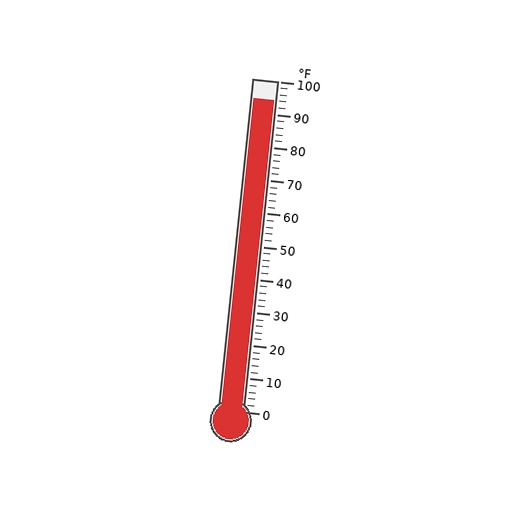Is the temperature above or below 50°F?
The temperature is above 50°F.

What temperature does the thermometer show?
The thermometer shows approximately 94°F.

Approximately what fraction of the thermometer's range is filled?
The thermometer is filled to approximately 95% of its range.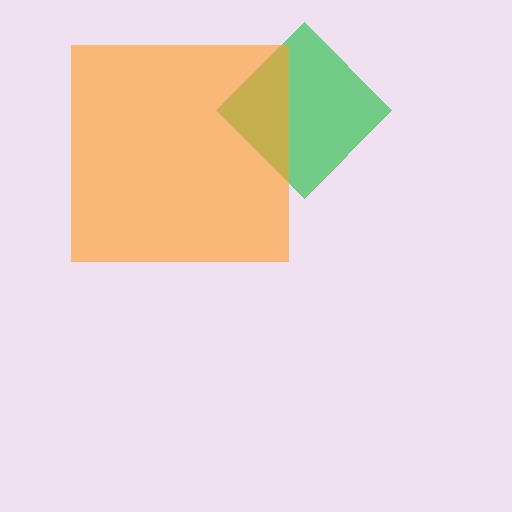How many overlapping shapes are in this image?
There are 2 overlapping shapes in the image.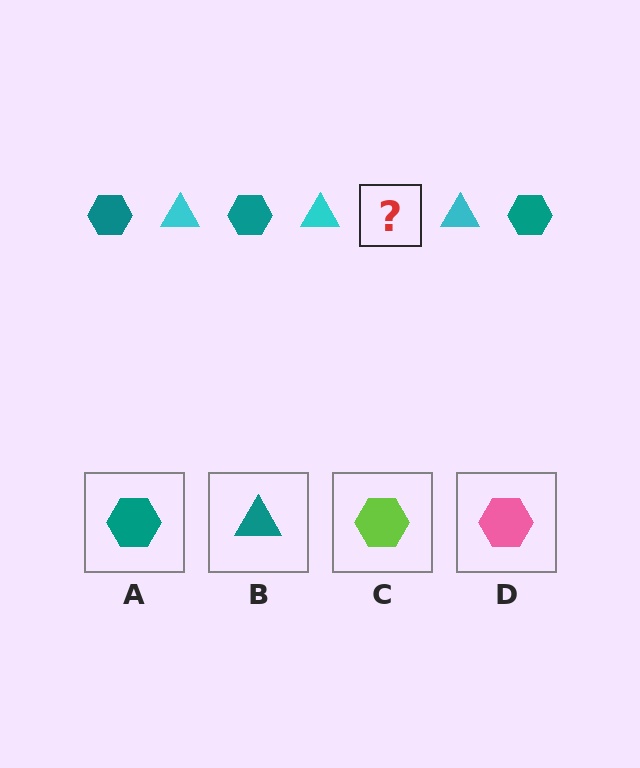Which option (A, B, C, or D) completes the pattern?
A.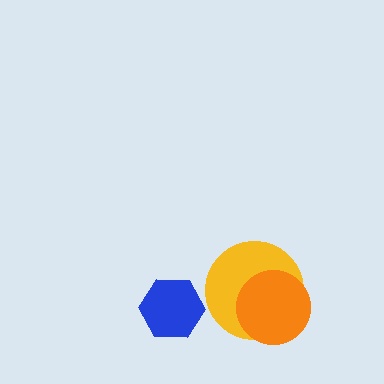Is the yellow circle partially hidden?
Yes, it is partially covered by another shape.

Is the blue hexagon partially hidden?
No, no other shape covers it.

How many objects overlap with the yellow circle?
1 object overlaps with the yellow circle.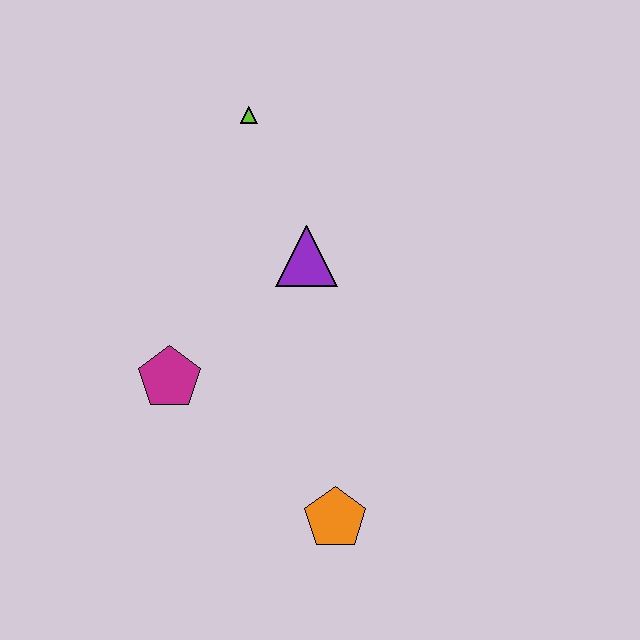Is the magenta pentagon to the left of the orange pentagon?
Yes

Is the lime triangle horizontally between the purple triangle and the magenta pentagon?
Yes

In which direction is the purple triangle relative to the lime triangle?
The purple triangle is below the lime triangle.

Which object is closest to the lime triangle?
The purple triangle is closest to the lime triangle.